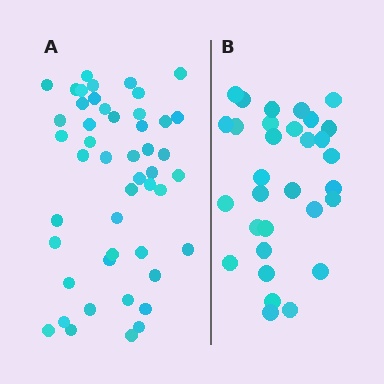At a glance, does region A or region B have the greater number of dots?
Region A (the left region) has more dots.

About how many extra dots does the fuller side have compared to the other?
Region A has approximately 15 more dots than region B.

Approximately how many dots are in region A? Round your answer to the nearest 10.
About 50 dots. (The exact count is 48, which rounds to 50.)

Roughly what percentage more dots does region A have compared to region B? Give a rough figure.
About 55% more.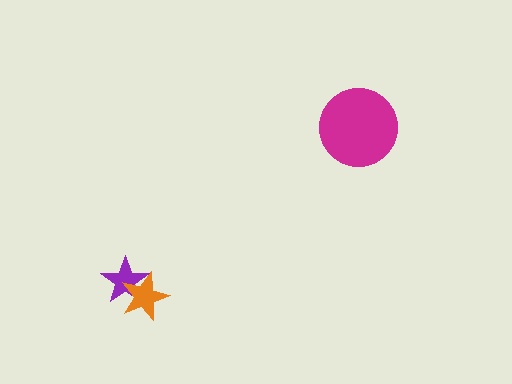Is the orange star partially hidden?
No, no other shape covers it.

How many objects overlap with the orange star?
1 object overlaps with the orange star.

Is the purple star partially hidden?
Yes, it is partially covered by another shape.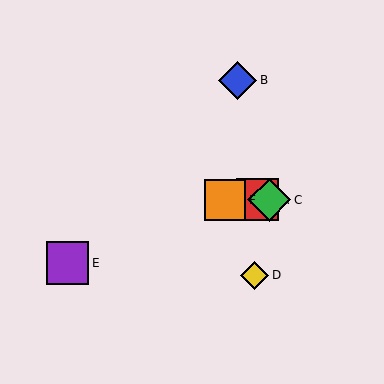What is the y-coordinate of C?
Object C is at y≈200.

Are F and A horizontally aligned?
Yes, both are at y≈200.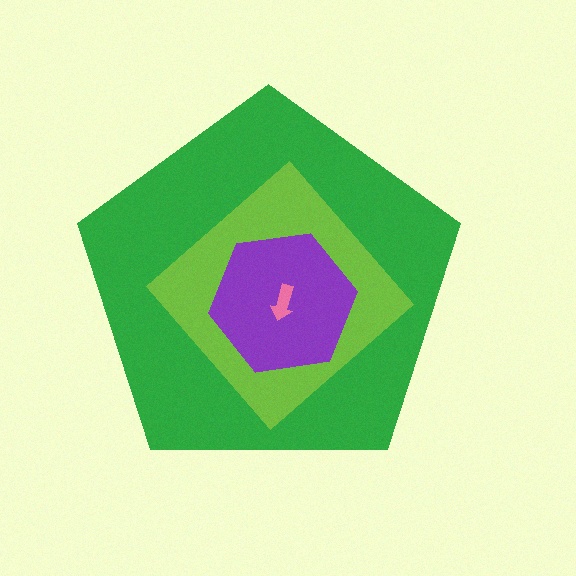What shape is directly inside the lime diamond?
The purple hexagon.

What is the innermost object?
The pink arrow.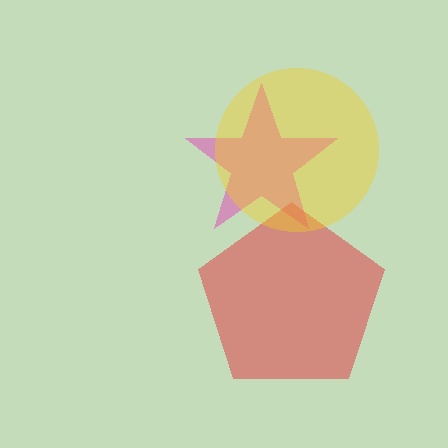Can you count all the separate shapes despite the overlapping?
Yes, there are 3 separate shapes.